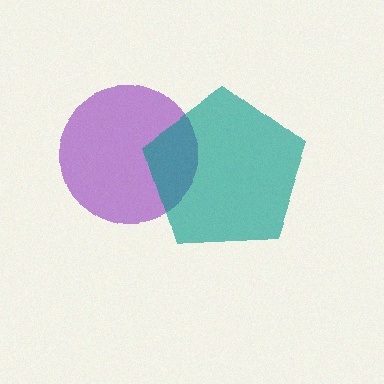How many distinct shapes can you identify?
There are 2 distinct shapes: a purple circle, a teal pentagon.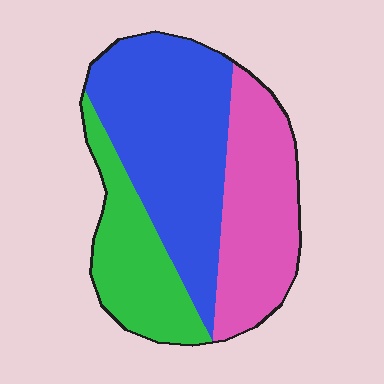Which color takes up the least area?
Green, at roughly 25%.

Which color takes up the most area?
Blue, at roughly 45%.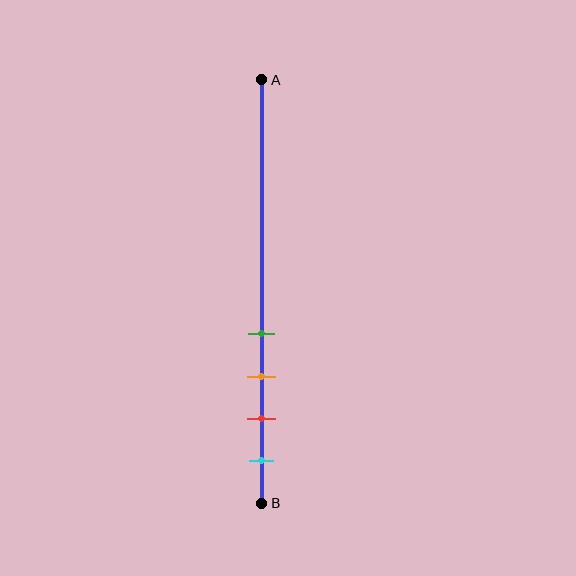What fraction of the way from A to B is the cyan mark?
The cyan mark is approximately 90% (0.9) of the way from A to B.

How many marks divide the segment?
There are 4 marks dividing the segment.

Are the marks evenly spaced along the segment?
Yes, the marks are approximately evenly spaced.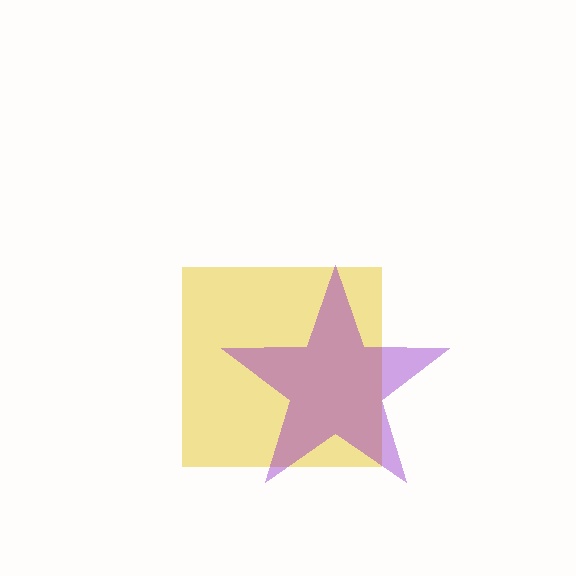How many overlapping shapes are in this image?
There are 2 overlapping shapes in the image.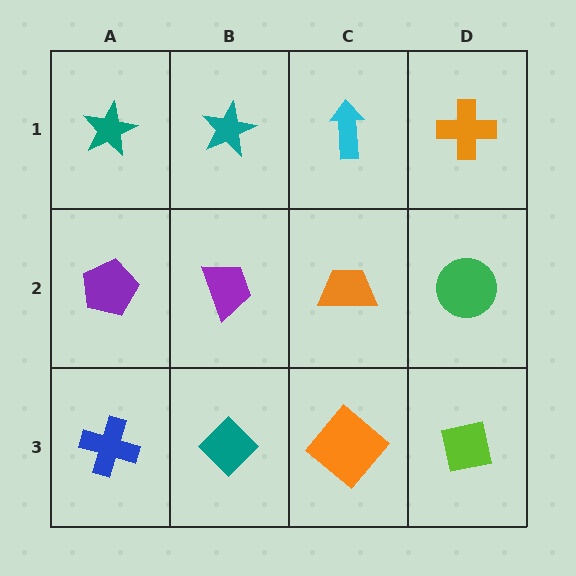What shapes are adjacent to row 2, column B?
A teal star (row 1, column B), a teal diamond (row 3, column B), a purple pentagon (row 2, column A), an orange trapezoid (row 2, column C).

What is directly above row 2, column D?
An orange cross.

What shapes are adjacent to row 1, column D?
A green circle (row 2, column D), a cyan arrow (row 1, column C).